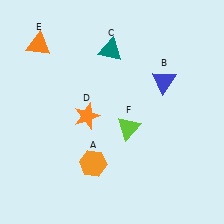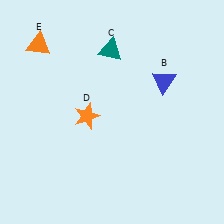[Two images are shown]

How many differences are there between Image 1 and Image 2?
There are 2 differences between the two images.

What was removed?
The lime triangle (F), the orange hexagon (A) were removed in Image 2.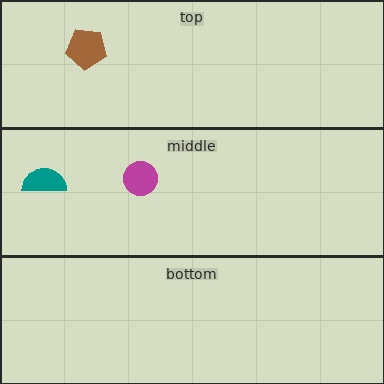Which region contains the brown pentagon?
The top region.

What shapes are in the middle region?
The teal semicircle, the magenta circle.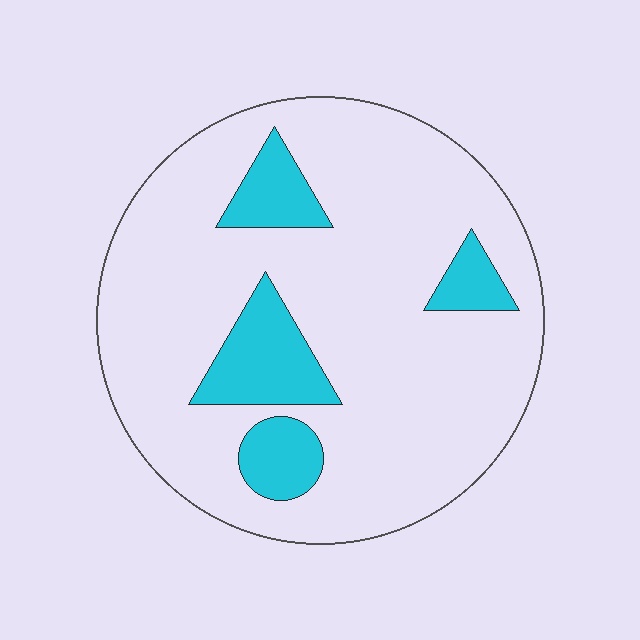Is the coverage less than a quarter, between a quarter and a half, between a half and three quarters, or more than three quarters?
Less than a quarter.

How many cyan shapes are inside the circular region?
4.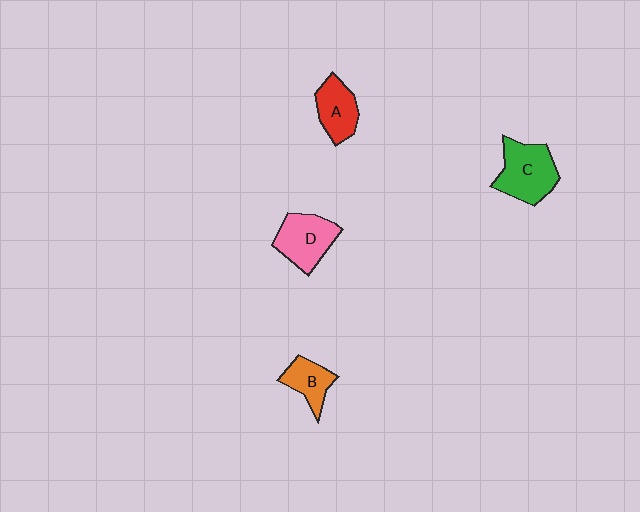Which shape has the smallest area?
Shape B (orange).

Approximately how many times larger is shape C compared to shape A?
Approximately 1.4 times.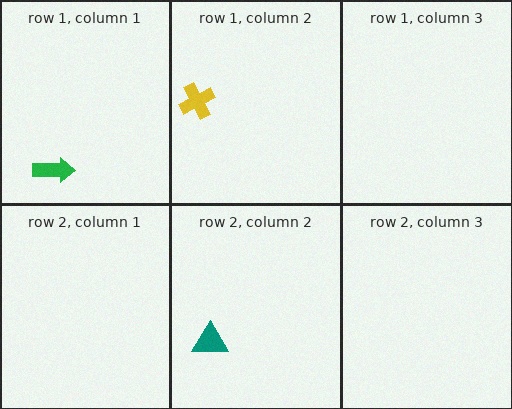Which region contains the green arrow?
The row 1, column 1 region.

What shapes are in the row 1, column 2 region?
The yellow cross.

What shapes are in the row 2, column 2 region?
The teal triangle.